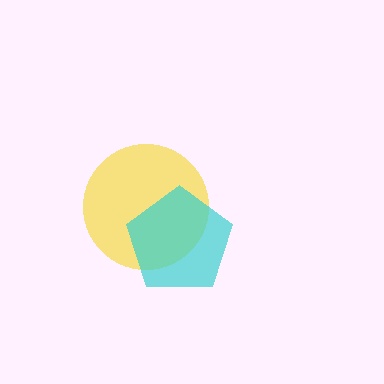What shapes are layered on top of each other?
The layered shapes are: a yellow circle, a cyan pentagon.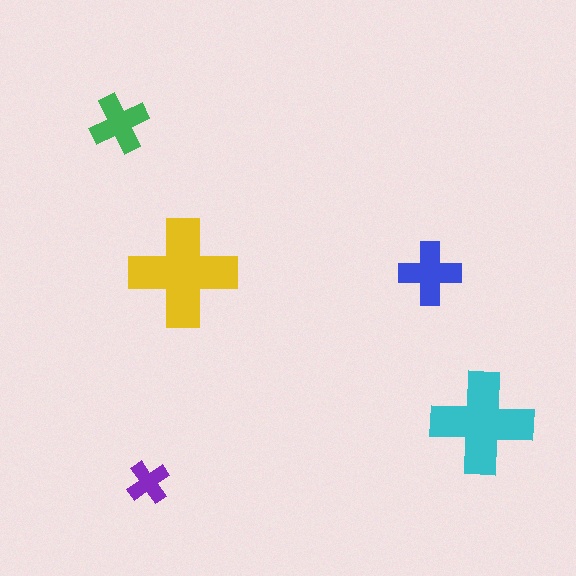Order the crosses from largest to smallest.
the yellow one, the cyan one, the blue one, the green one, the purple one.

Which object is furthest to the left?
The green cross is leftmost.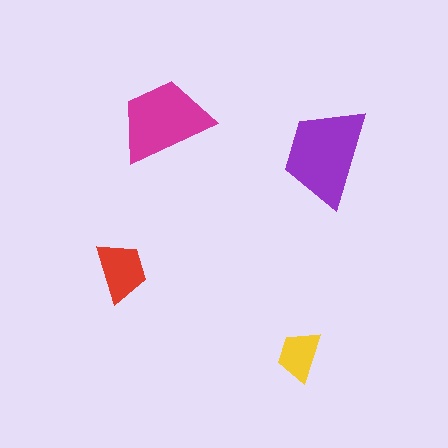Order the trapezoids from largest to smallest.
the purple one, the magenta one, the red one, the yellow one.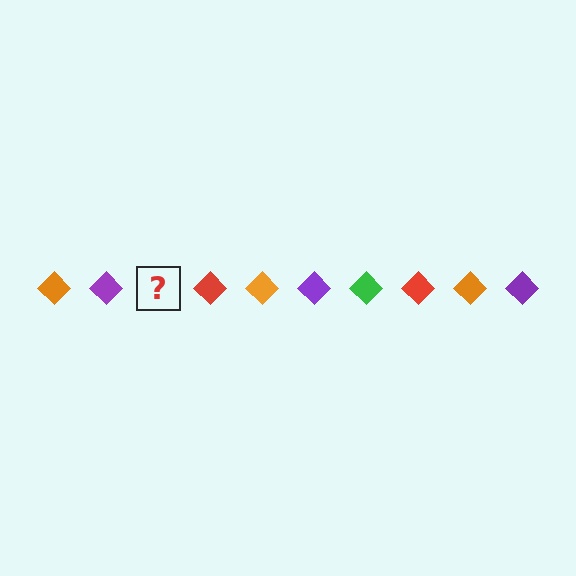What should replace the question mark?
The question mark should be replaced with a green diamond.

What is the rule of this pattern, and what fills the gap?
The rule is that the pattern cycles through orange, purple, green, red diamonds. The gap should be filled with a green diamond.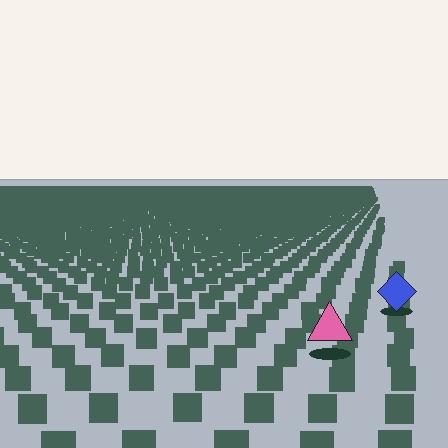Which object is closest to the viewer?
The pink triangle is closest. The texture marks near it are larger and more spread out.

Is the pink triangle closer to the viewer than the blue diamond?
Yes. The pink triangle is closer — you can tell from the texture gradient: the ground texture is coarser near it.